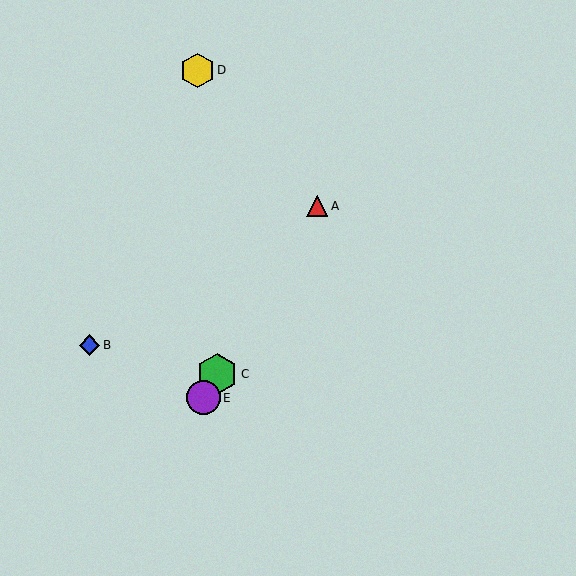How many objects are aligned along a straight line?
3 objects (A, C, E) are aligned along a straight line.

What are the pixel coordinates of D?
Object D is at (197, 70).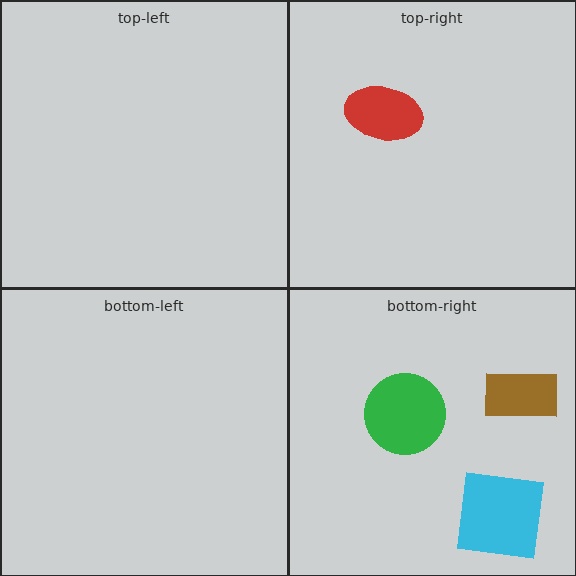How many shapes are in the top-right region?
1.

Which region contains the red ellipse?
The top-right region.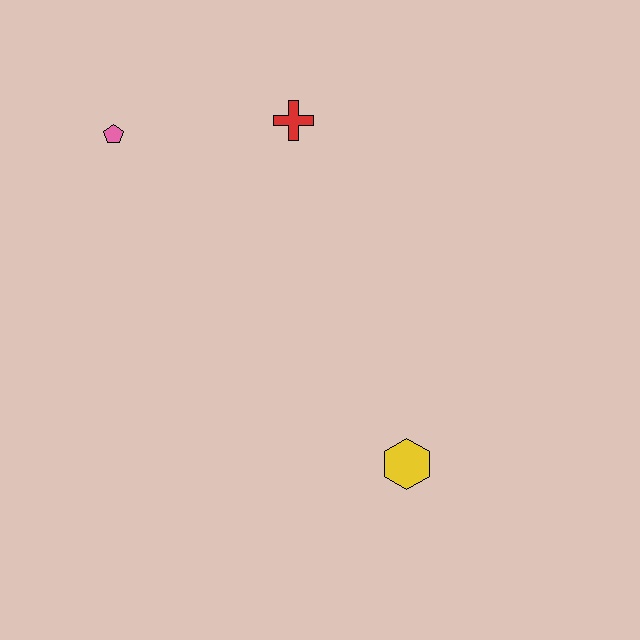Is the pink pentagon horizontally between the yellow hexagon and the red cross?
No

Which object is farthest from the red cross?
The yellow hexagon is farthest from the red cross.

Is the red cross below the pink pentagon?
No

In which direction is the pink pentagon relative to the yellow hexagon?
The pink pentagon is above the yellow hexagon.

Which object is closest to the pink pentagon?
The red cross is closest to the pink pentagon.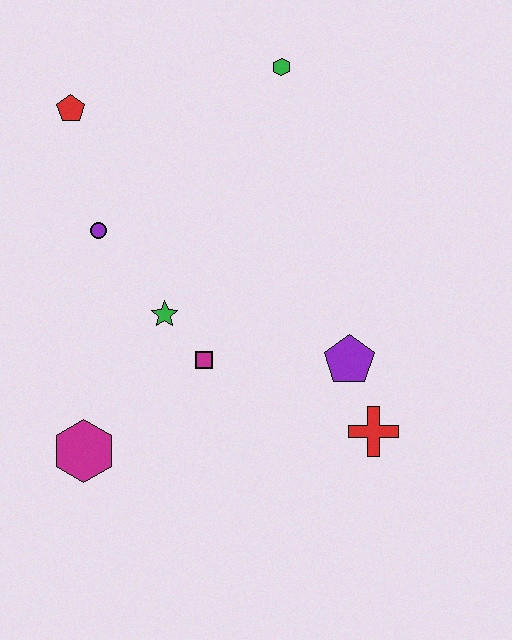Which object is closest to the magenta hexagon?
The magenta square is closest to the magenta hexagon.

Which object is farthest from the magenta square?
The green hexagon is farthest from the magenta square.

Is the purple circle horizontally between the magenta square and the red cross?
No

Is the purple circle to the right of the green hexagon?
No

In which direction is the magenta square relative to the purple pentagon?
The magenta square is to the left of the purple pentagon.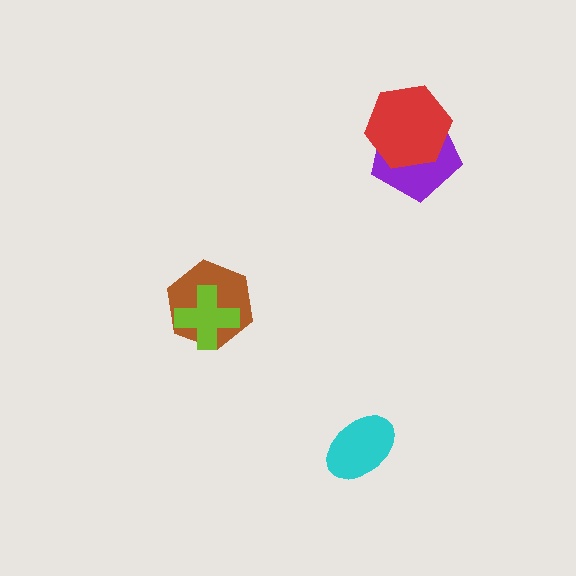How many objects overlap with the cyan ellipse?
0 objects overlap with the cyan ellipse.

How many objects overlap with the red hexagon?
1 object overlaps with the red hexagon.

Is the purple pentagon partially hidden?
Yes, it is partially covered by another shape.